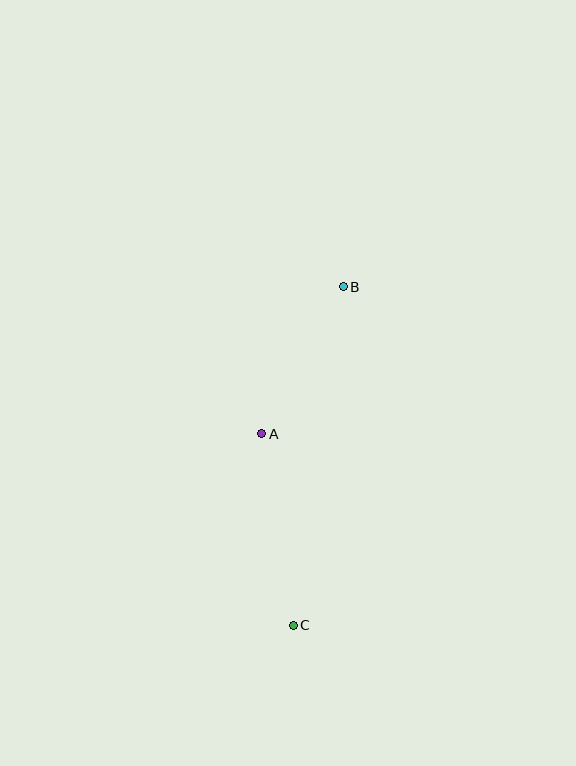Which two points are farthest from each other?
Points B and C are farthest from each other.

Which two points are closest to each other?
Points A and B are closest to each other.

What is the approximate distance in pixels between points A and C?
The distance between A and C is approximately 194 pixels.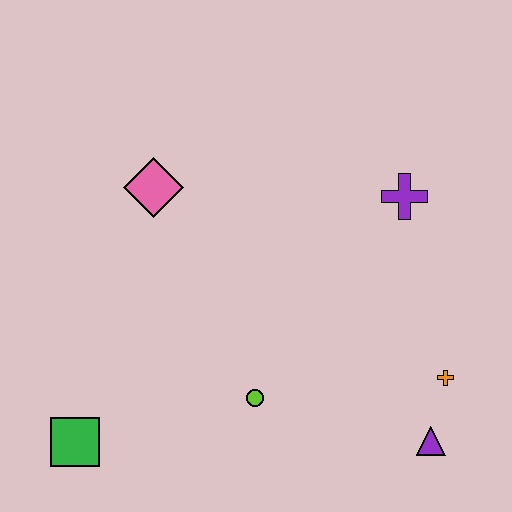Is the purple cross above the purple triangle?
Yes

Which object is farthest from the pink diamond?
The purple triangle is farthest from the pink diamond.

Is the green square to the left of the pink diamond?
Yes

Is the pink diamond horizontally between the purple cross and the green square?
Yes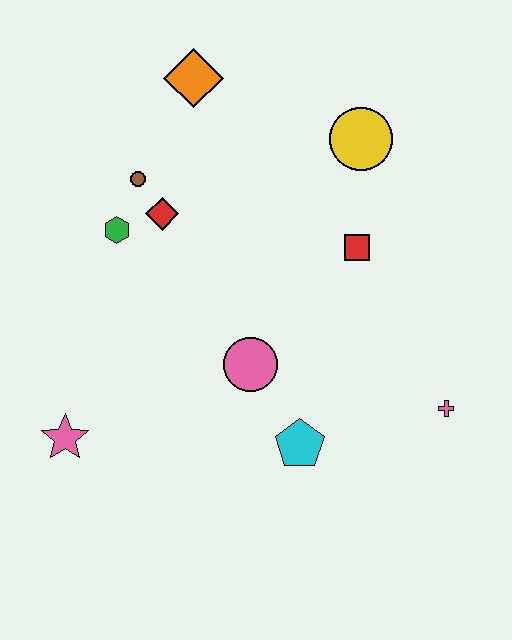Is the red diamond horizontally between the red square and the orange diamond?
No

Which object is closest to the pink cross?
The cyan pentagon is closest to the pink cross.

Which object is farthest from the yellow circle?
The pink star is farthest from the yellow circle.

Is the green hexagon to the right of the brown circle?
No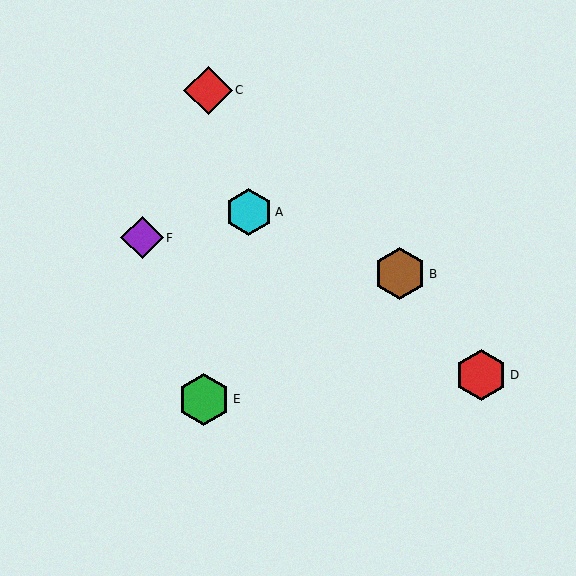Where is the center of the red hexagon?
The center of the red hexagon is at (481, 375).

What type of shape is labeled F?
Shape F is a purple diamond.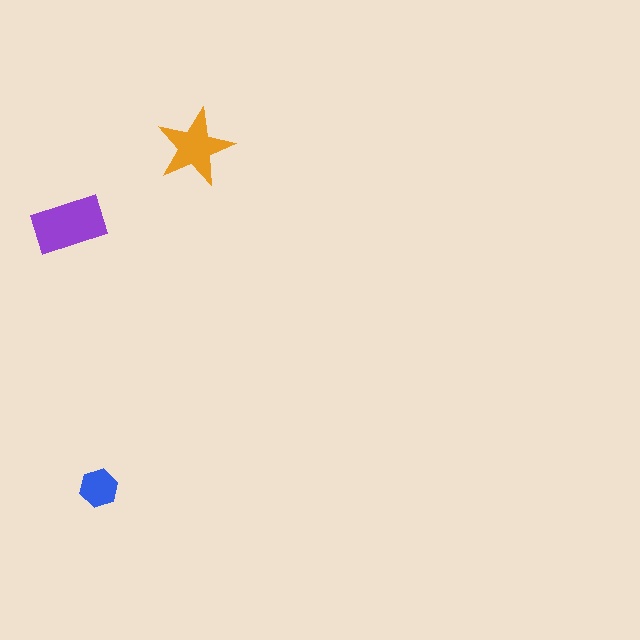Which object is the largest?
The purple rectangle.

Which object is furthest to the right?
The orange star is rightmost.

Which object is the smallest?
The blue hexagon.